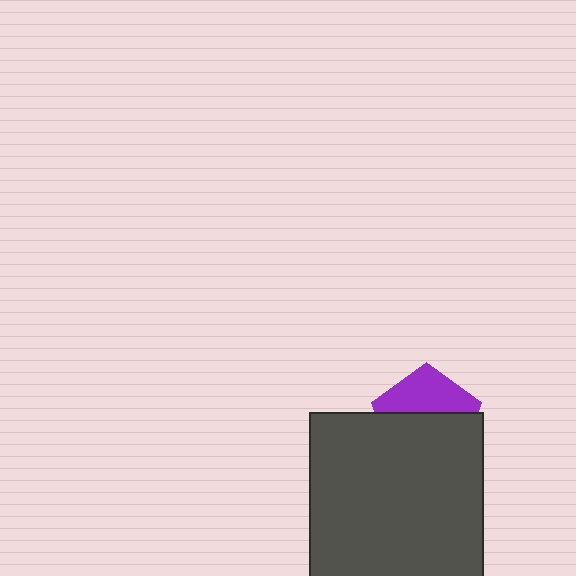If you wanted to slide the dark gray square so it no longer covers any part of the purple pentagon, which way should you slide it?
Slide it down — that is the most direct way to separate the two shapes.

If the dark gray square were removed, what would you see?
You would see the complete purple pentagon.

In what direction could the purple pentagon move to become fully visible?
The purple pentagon could move up. That would shift it out from behind the dark gray square entirely.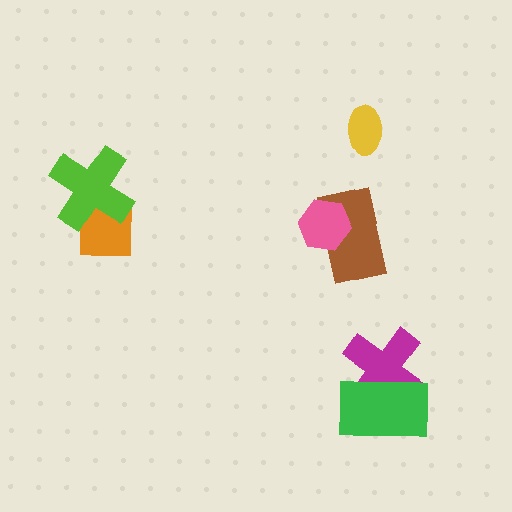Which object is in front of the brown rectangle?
The pink hexagon is in front of the brown rectangle.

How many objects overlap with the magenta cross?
1 object overlaps with the magenta cross.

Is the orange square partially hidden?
Yes, it is partially covered by another shape.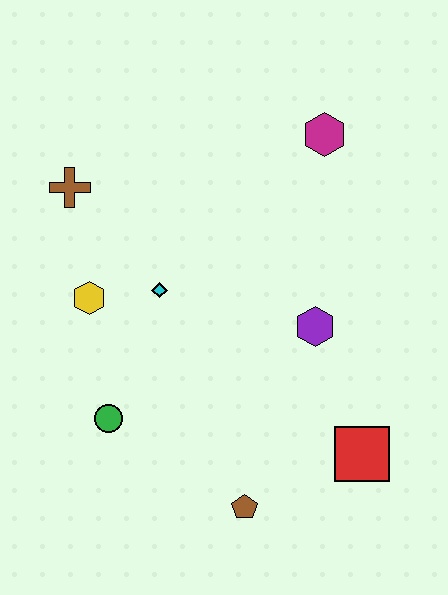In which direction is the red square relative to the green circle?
The red square is to the right of the green circle.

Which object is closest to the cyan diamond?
The yellow hexagon is closest to the cyan diamond.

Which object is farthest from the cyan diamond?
The red square is farthest from the cyan diamond.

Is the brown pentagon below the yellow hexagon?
Yes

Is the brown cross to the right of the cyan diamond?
No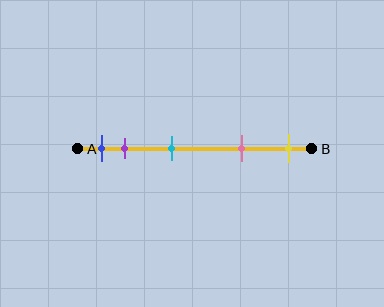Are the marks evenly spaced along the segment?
No, the marks are not evenly spaced.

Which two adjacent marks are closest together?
The blue and purple marks are the closest adjacent pair.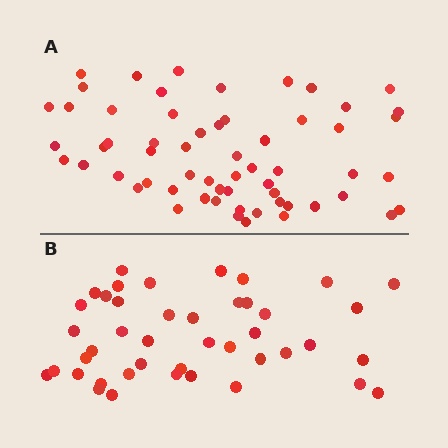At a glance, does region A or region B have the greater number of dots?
Region A (the top region) has more dots.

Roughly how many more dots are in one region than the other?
Region A has approximately 15 more dots than region B.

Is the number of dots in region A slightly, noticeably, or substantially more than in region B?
Region A has noticeably more, but not dramatically so. The ratio is roughly 1.4 to 1.